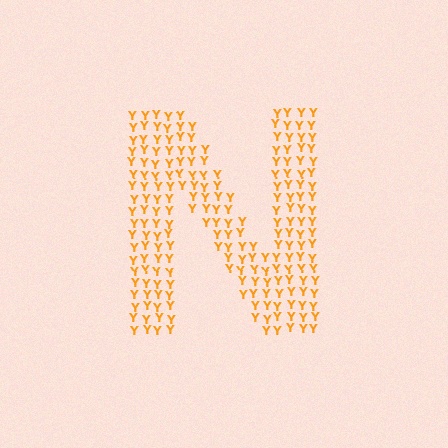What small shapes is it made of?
It is made of small letter Y's.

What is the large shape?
The large shape is the letter N.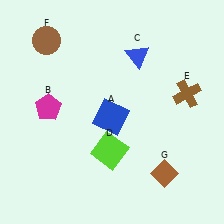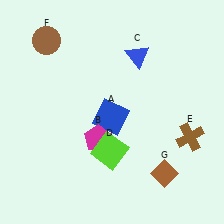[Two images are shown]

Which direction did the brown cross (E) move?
The brown cross (E) moved down.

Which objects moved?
The objects that moved are: the magenta pentagon (B), the brown cross (E).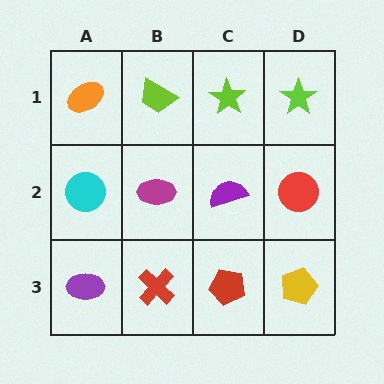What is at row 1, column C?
A lime star.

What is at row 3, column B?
A red cross.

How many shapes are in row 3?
4 shapes.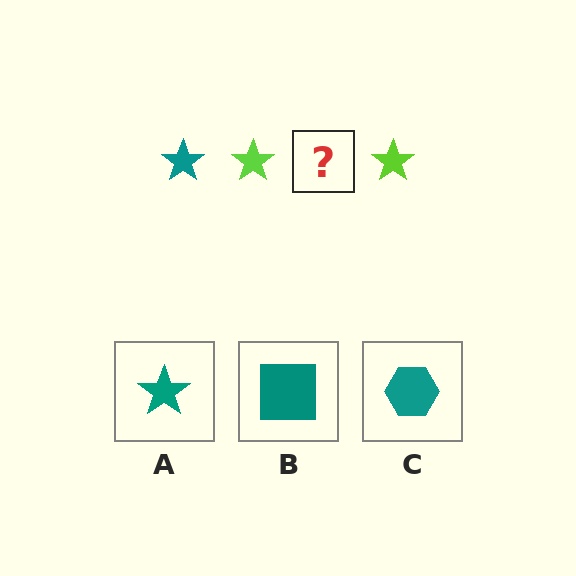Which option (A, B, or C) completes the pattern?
A.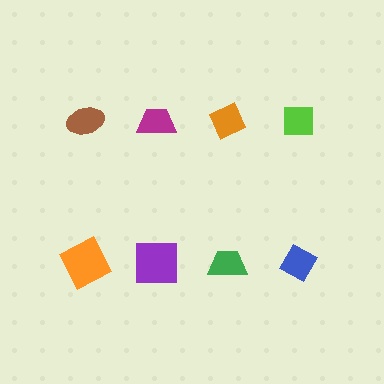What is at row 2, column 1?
An orange square.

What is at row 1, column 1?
A brown ellipse.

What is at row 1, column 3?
An orange diamond.